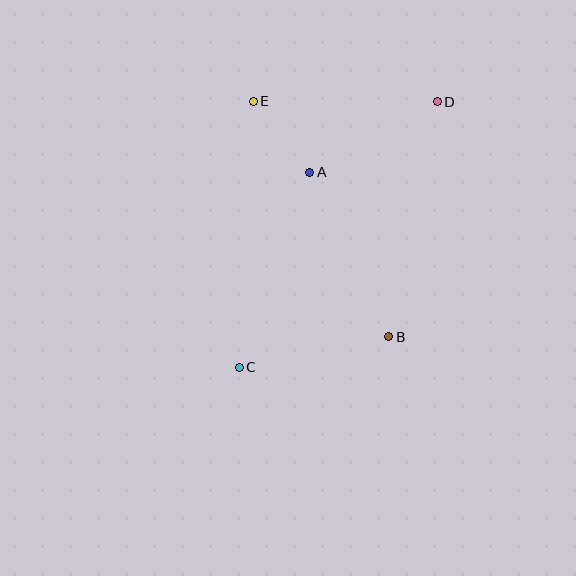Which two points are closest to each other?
Points A and E are closest to each other.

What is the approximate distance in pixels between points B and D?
The distance between B and D is approximately 240 pixels.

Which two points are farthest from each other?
Points C and D are farthest from each other.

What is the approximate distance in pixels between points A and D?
The distance between A and D is approximately 146 pixels.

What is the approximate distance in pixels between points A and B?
The distance between A and B is approximately 182 pixels.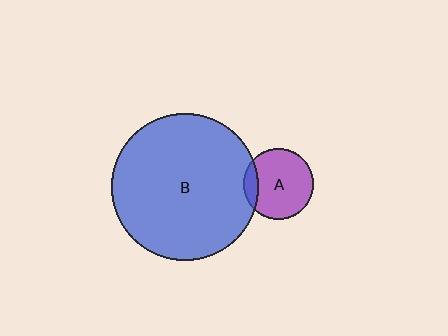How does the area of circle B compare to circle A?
Approximately 4.3 times.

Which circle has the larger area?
Circle B (blue).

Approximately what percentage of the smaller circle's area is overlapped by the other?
Approximately 15%.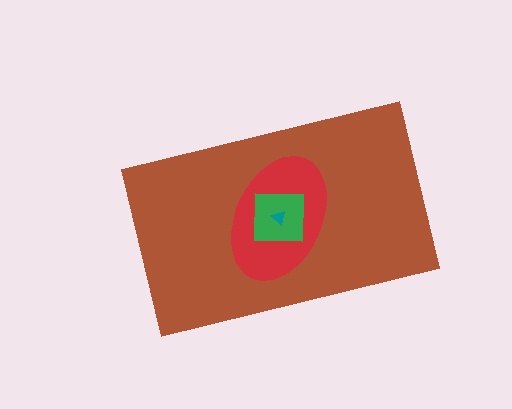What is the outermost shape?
The brown rectangle.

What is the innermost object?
The teal triangle.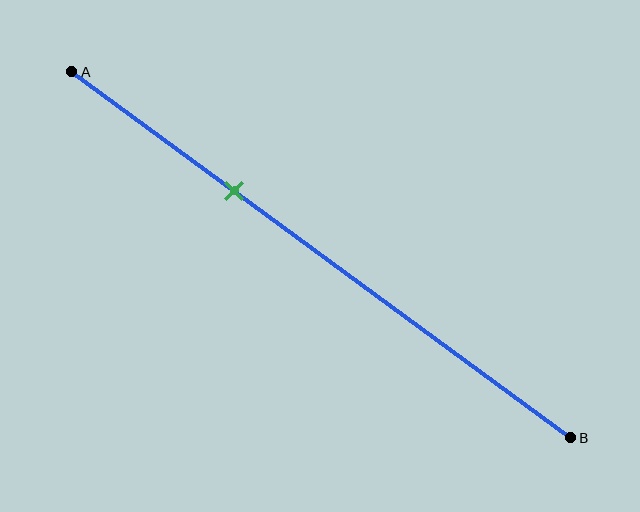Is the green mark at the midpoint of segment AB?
No, the mark is at about 35% from A, not at the 50% midpoint.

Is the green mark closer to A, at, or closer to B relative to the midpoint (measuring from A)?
The green mark is closer to point A than the midpoint of segment AB.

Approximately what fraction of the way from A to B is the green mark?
The green mark is approximately 35% of the way from A to B.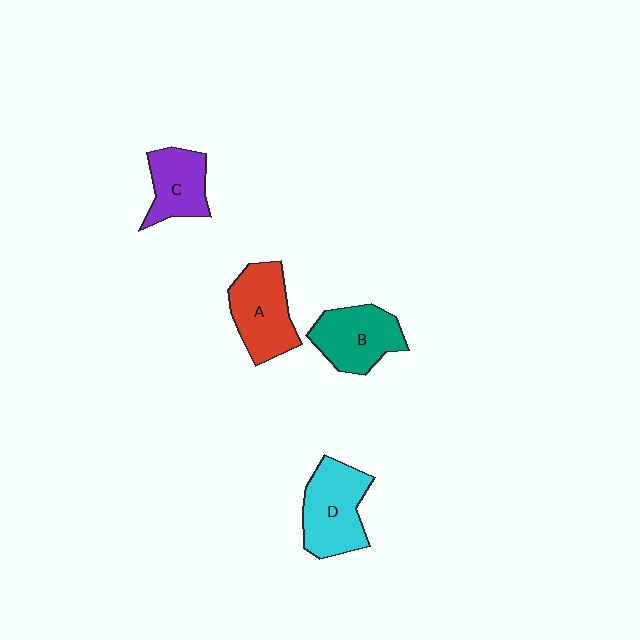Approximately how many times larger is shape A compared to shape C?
Approximately 1.3 times.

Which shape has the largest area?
Shape D (cyan).